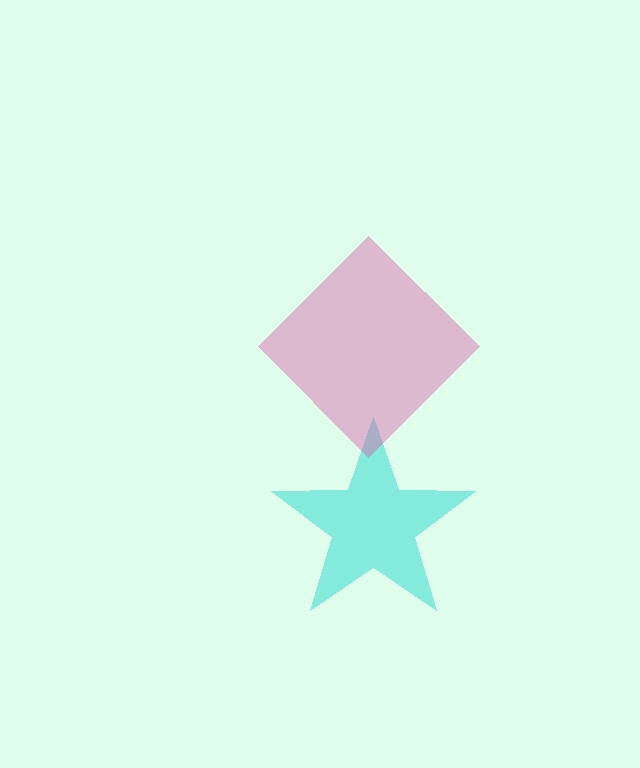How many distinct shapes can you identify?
There are 2 distinct shapes: a cyan star, a pink diamond.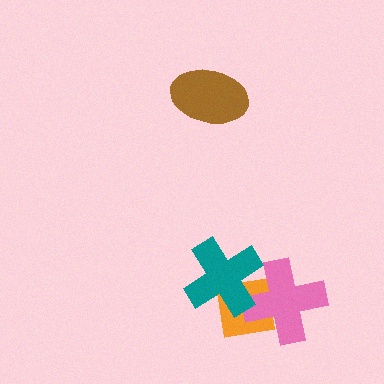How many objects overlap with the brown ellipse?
0 objects overlap with the brown ellipse.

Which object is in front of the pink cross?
The teal cross is in front of the pink cross.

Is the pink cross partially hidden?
Yes, it is partially covered by another shape.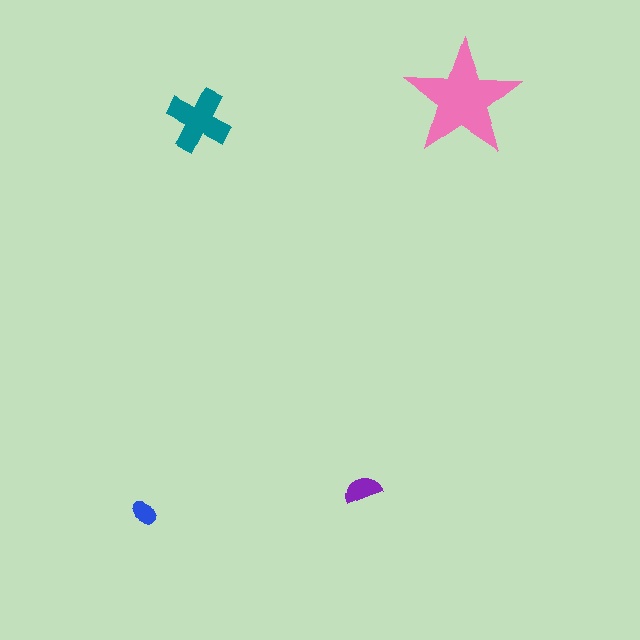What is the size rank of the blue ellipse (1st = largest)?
4th.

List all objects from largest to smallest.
The pink star, the teal cross, the purple semicircle, the blue ellipse.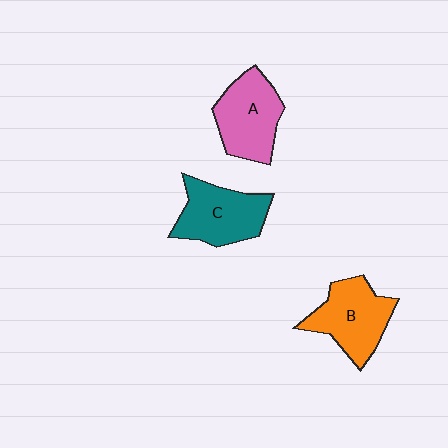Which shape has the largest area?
Shape B (orange).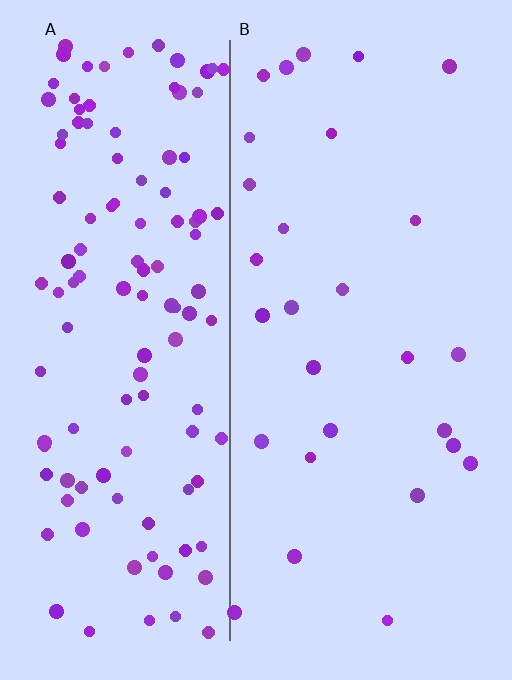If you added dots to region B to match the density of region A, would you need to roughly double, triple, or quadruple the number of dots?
Approximately quadruple.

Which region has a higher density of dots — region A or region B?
A (the left).